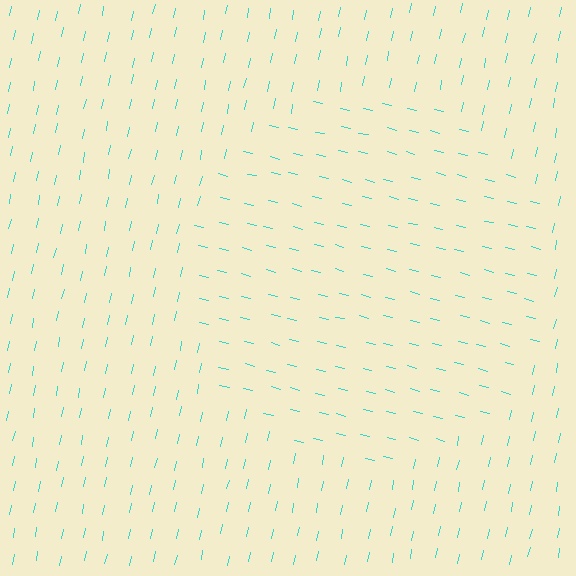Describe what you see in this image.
The image is filled with small cyan line segments. A circle region in the image has lines oriented differently from the surrounding lines, creating a visible texture boundary.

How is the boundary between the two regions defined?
The boundary is defined purely by a change in line orientation (approximately 88 degrees difference). All lines are the same color and thickness.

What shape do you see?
I see a circle.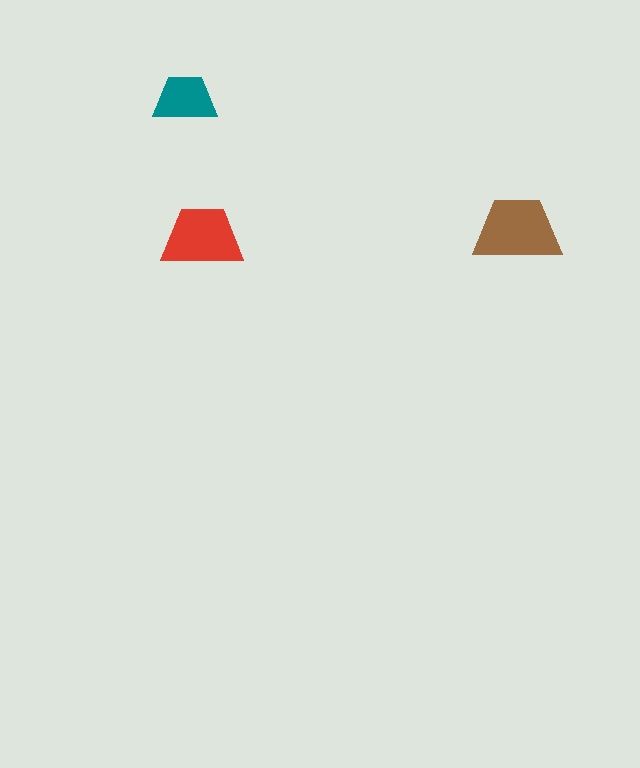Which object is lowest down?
The red trapezoid is bottommost.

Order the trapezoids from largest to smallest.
the brown one, the red one, the teal one.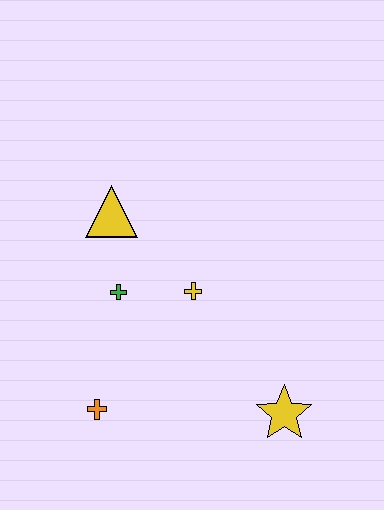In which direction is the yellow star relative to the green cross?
The yellow star is to the right of the green cross.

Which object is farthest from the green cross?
The yellow star is farthest from the green cross.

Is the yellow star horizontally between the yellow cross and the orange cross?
No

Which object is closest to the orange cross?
The green cross is closest to the orange cross.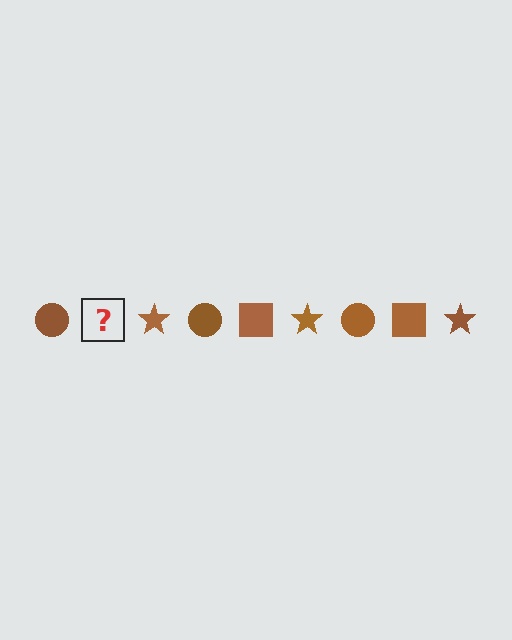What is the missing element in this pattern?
The missing element is a brown square.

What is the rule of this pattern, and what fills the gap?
The rule is that the pattern cycles through circle, square, star shapes in brown. The gap should be filled with a brown square.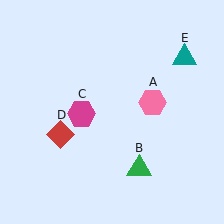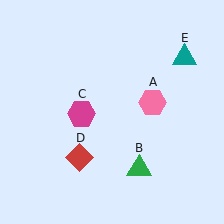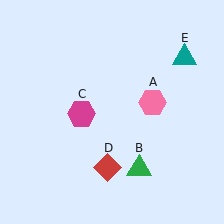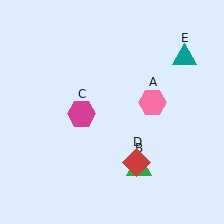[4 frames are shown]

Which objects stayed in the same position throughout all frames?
Pink hexagon (object A) and green triangle (object B) and magenta hexagon (object C) and teal triangle (object E) remained stationary.